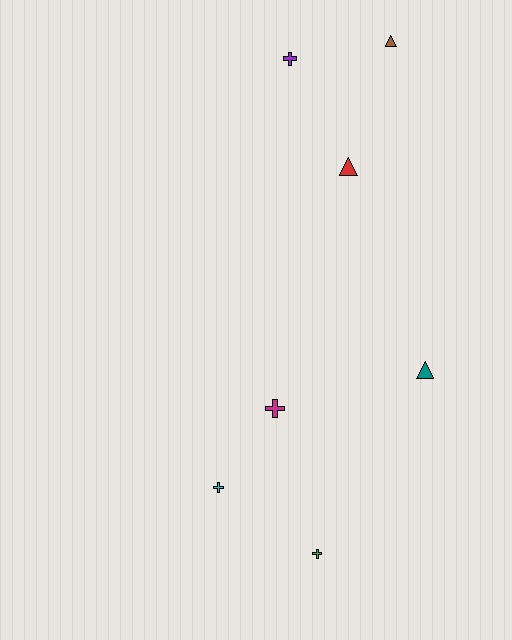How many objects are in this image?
There are 7 objects.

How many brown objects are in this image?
There is 1 brown object.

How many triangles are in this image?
There are 3 triangles.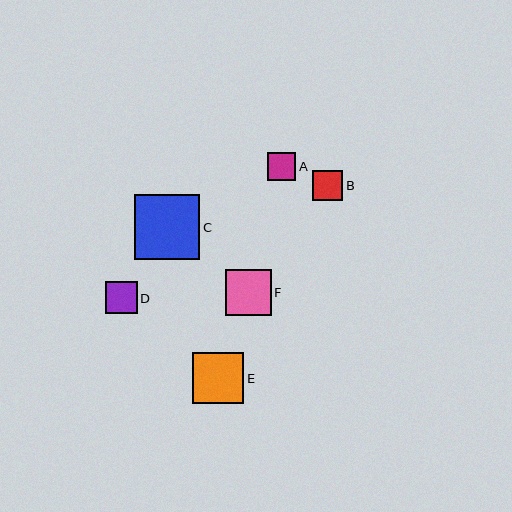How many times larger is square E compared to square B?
Square E is approximately 1.7 times the size of square B.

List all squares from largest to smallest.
From largest to smallest: C, E, F, D, B, A.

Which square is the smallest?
Square A is the smallest with a size of approximately 28 pixels.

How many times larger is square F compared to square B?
Square F is approximately 1.5 times the size of square B.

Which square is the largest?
Square C is the largest with a size of approximately 65 pixels.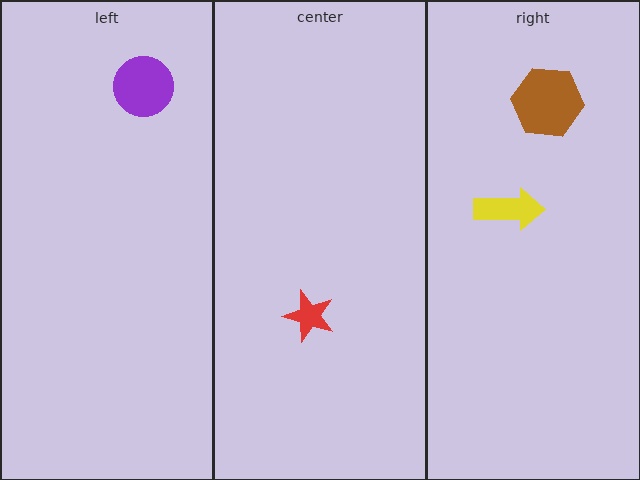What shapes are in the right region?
The brown hexagon, the yellow arrow.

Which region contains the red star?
The center region.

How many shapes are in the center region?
1.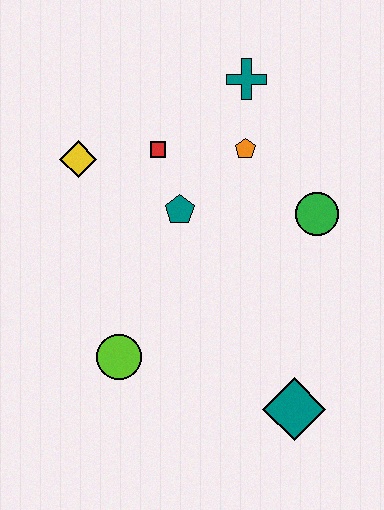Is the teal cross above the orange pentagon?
Yes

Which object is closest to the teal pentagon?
The red square is closest to the teal pentagon.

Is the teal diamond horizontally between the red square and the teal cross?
No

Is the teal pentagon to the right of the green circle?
No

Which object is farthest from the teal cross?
The teal diamond is farthest from the teal cross.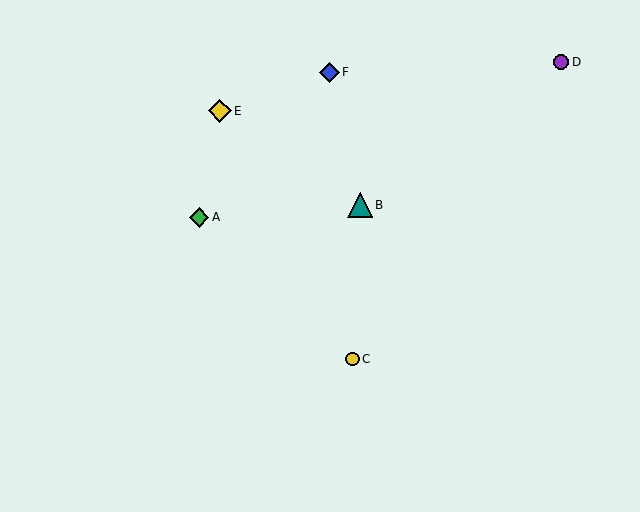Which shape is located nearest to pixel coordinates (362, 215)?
The teal triangle (labeled B) at (360, 205) is nearest to that location.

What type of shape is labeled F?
Shape F is a blue diamond.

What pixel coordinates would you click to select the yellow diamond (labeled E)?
Click at (220, 111) to select the yellow diamond E.